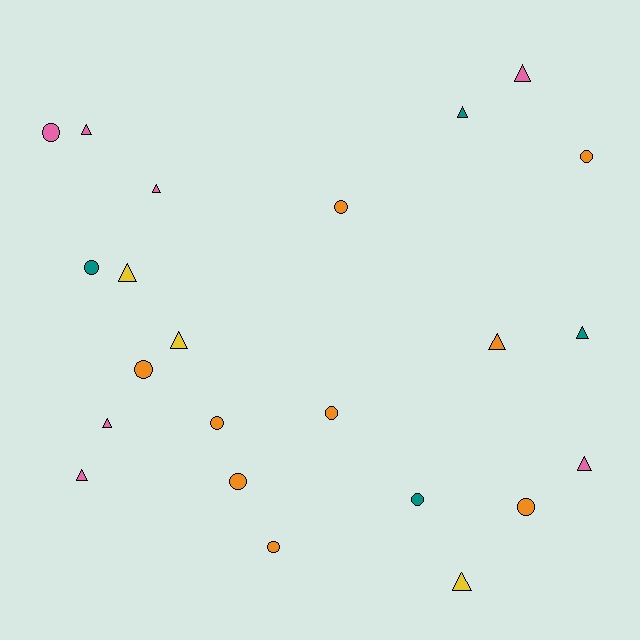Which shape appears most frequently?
Triangle, with 12 objects.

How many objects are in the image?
There are 23 objects.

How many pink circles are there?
There is 1 pink circle.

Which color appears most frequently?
Orange, with 9 objects.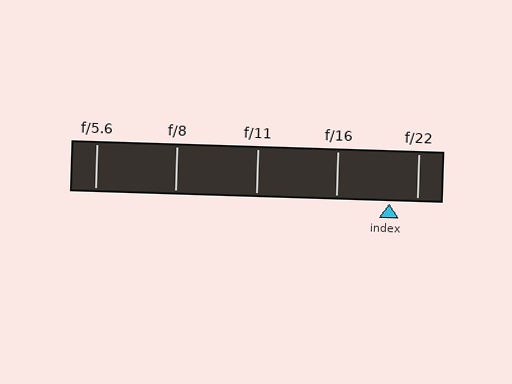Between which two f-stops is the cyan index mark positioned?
The index mark is between f/16 and f/22.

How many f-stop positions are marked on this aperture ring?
There are 5 f-stop positions marked.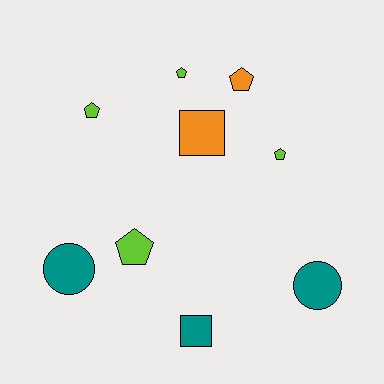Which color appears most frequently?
Lime, with 4 objects.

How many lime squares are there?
There are no lime squares.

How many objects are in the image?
There are 9 objects.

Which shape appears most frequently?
Pentagon, with 5 objects.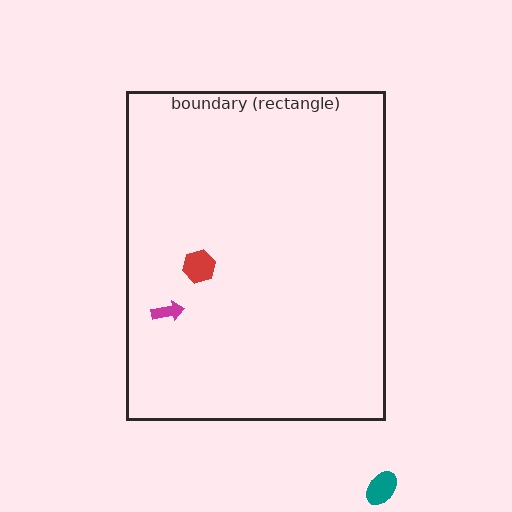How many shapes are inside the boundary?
2 inside, 1 outside.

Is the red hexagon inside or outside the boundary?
Inside.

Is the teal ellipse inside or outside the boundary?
Outside.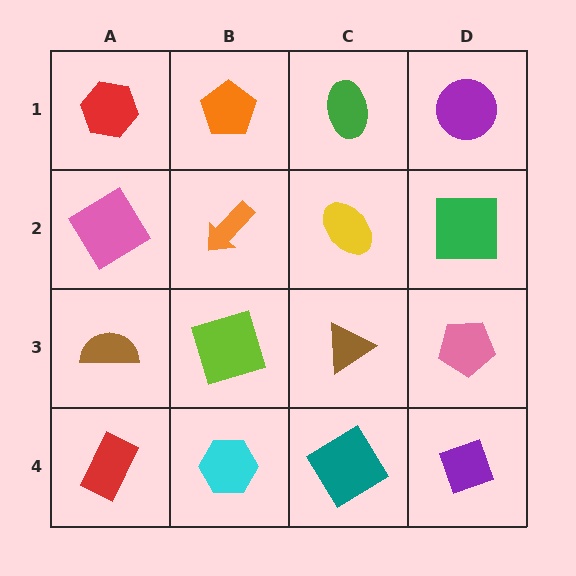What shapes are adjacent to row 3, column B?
An orange arrow (row 2, column B), a cyan hexagon (row 4, column B), a brown semicircle (row 3, column A), a brown triangle (row 3, column C).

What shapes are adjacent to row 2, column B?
An orange pentagon (row 1, column B), a lime square (row 3, column B), a pink diamond (row 2, column A), a yellow ellipse (row 2, column C).